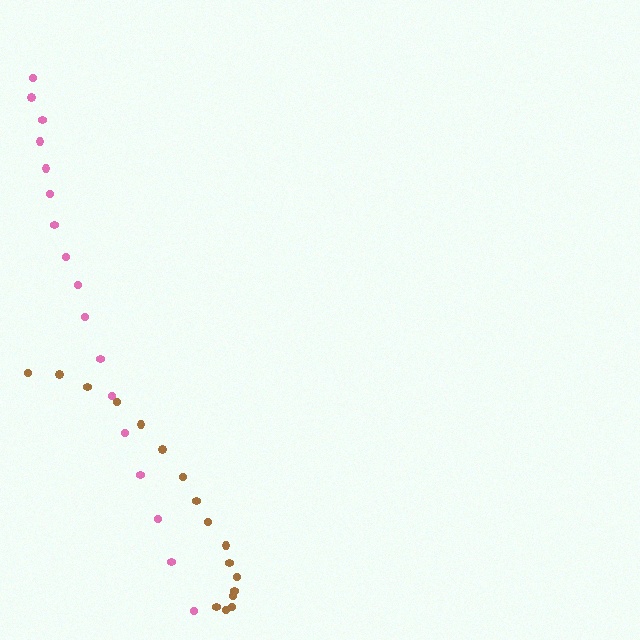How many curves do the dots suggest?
There are 2 distinct paths.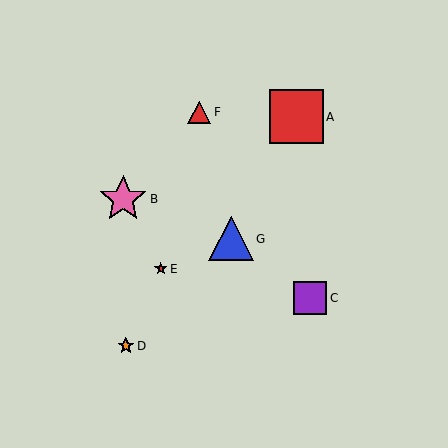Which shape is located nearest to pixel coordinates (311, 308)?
The purple square (labeled C) at (310, 298) is nearest to that location.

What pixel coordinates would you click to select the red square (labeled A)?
Click at (297, 117) to select the red square A.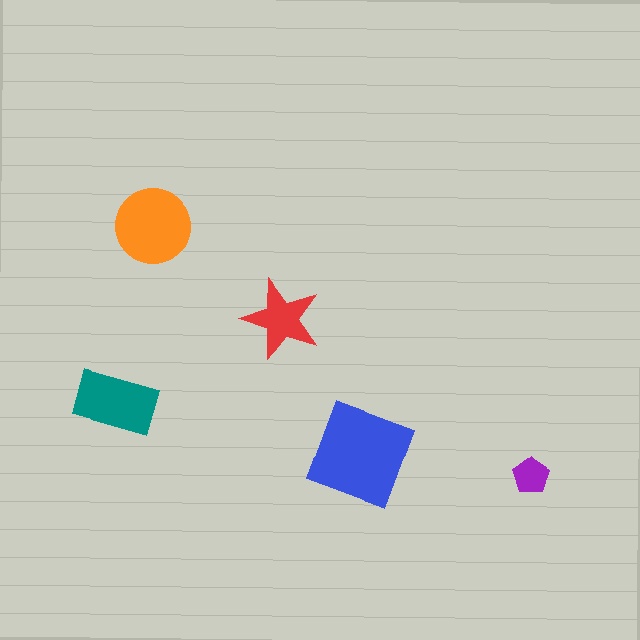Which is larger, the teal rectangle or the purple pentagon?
The teal rectangle.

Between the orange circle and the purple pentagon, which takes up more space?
The orange circle.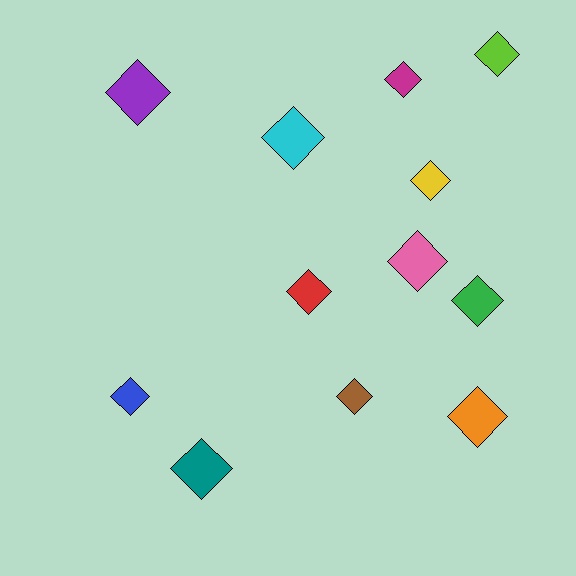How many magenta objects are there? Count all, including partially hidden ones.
There is 1 magenta object.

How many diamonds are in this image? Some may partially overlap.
There are 12 diamonds.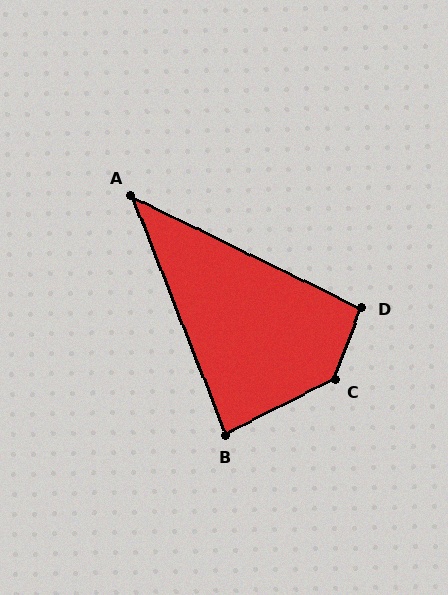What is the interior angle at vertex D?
Approximately 96 degrees (obtuse).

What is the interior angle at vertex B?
Approximately 84 degrees (acute).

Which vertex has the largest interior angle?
C, at approximately 137 degrees.